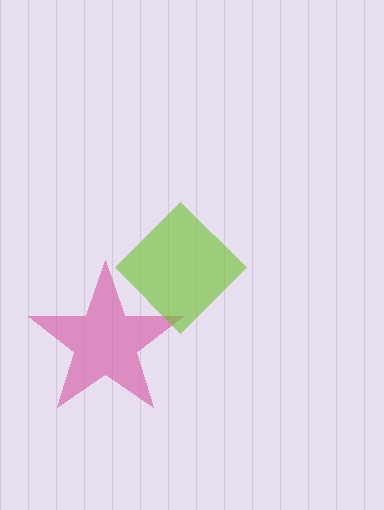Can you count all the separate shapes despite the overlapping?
Yes, there are 2 separate shapes.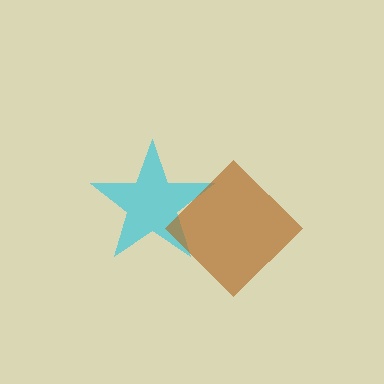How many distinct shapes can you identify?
There are 2 distinct shapes: a cyan star, a brown diamond.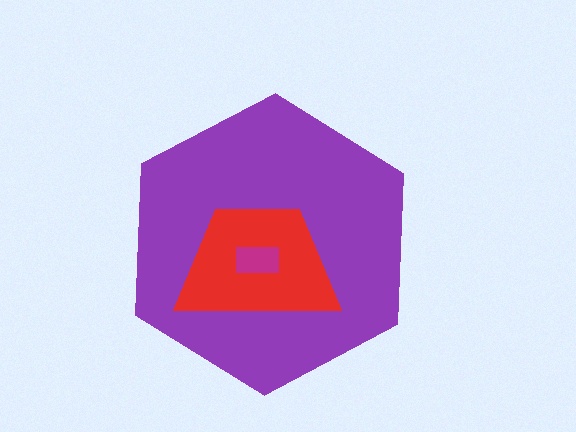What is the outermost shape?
The purple hexagon.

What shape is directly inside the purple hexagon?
The red trapezoid.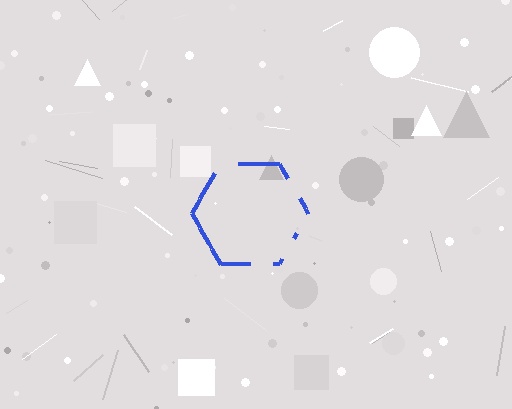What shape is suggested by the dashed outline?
The dashed outline suggests a hexagon.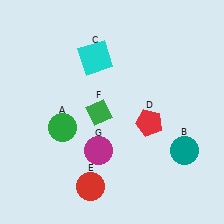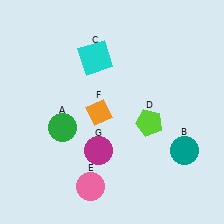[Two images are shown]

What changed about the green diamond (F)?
In Image 1, F is green. In Image 2, it changed to orange.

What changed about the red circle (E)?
In Image 1, E is red. In Image 2, it changed to pink.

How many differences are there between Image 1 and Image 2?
There are 3 differences between the two images.